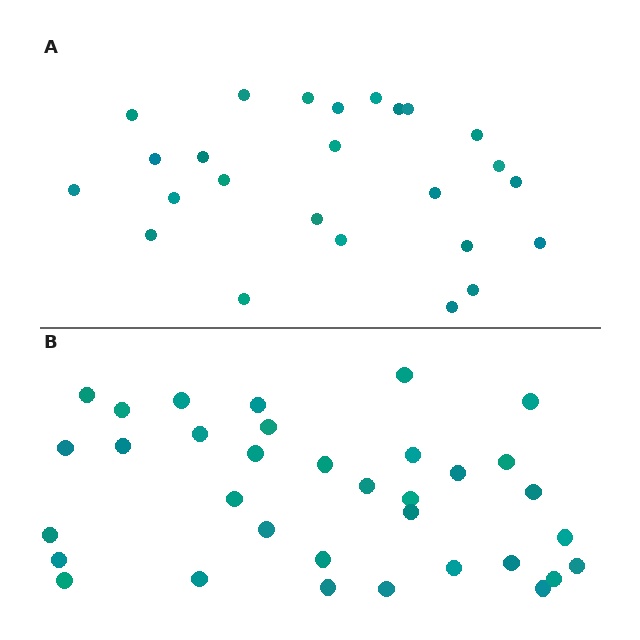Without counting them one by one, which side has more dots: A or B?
Region B (the bottom region) has more dots.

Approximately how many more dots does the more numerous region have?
Region B has roughly 8 or so more dots than region A.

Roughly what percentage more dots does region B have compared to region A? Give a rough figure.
About 35% more.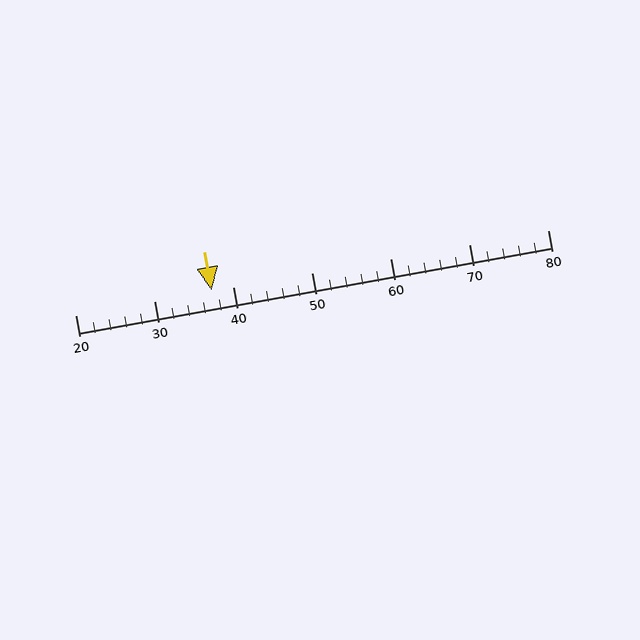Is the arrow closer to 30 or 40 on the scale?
The arrow is closer to 40.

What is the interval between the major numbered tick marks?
The major tick marks are spaced 10 units apart.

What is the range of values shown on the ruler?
The ruler shows values from 20 to 80.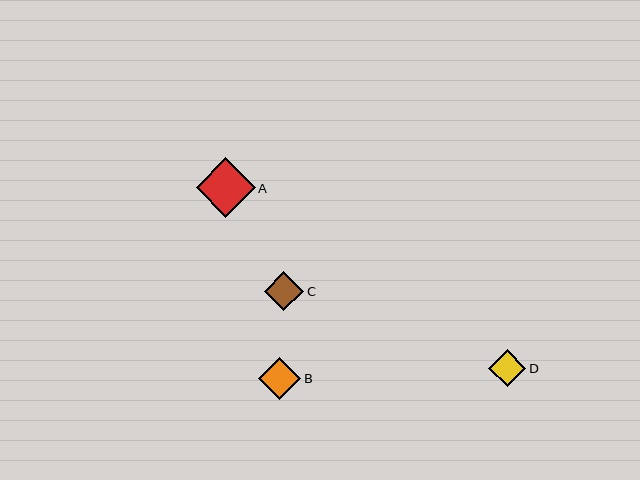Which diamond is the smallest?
Diamond D is the smallest with a size of approximately 37 pixels.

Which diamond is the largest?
Diamond A is the largest with a size of approximately 59 pixels.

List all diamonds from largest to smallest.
From largest to smallest: A, B, C, D.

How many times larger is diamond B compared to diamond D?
Diamond B is approximately 1.1 times the size of diamond D.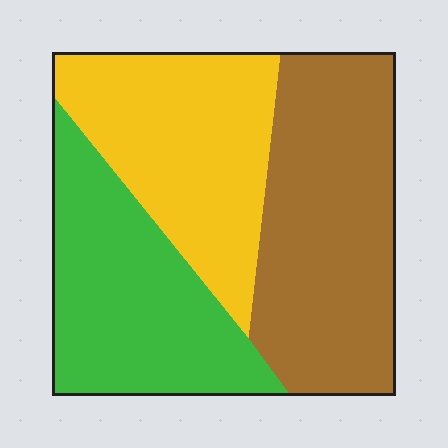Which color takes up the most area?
Brown, at roughly 40%.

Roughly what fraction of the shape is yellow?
Yellow takes up about one third (1/3) of the shape.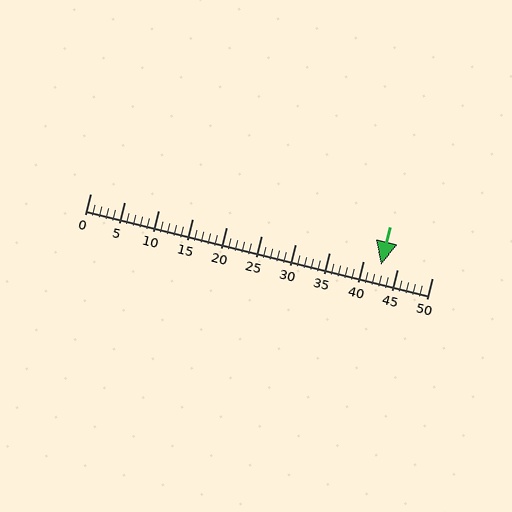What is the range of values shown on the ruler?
The ruler shows values from 0 to 50.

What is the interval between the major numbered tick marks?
The major tick marks are spaced 5 units apart.